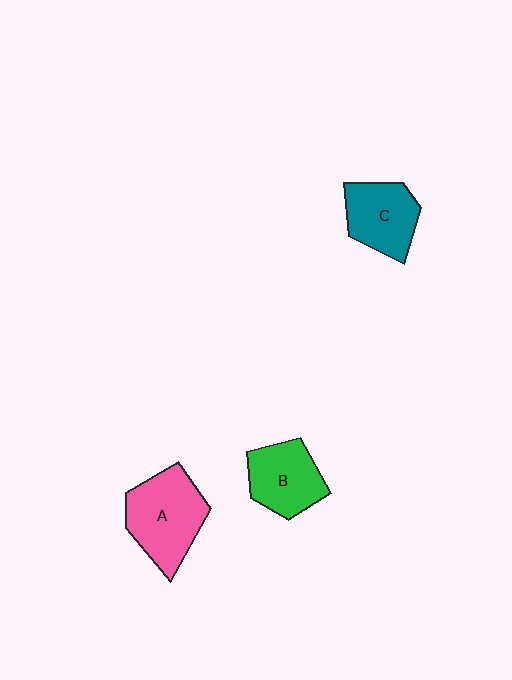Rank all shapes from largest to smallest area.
From largest to smallest: A (pink), B (green), C (teal).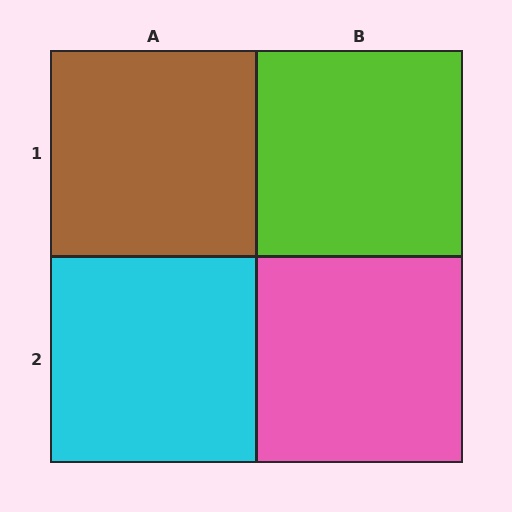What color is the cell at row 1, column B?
Lime.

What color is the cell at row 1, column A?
Brown.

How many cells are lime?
1 cell is lime.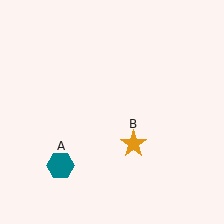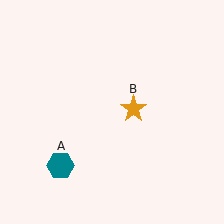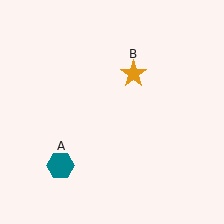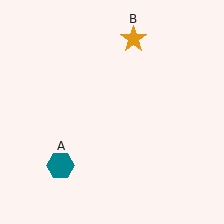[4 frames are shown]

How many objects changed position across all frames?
1 object changed position: orange star (object B).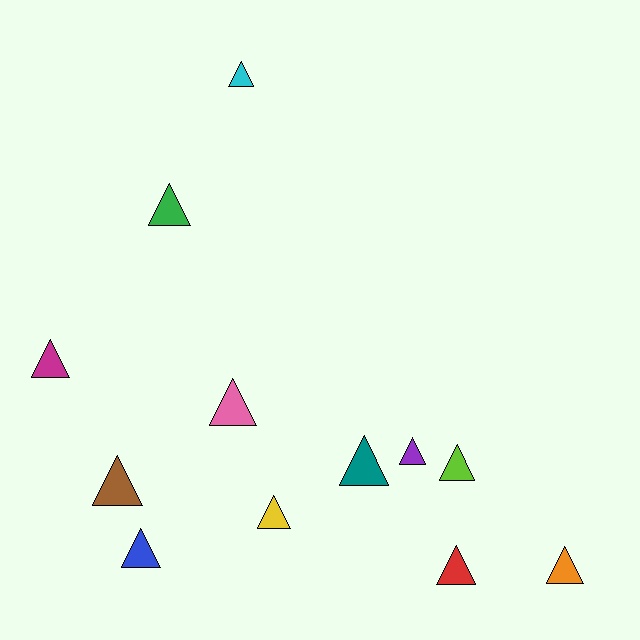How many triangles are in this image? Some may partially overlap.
There are 12 triangles.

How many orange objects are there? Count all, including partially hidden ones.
There is 1 orange object.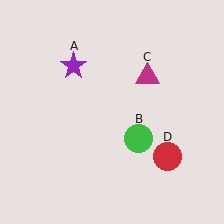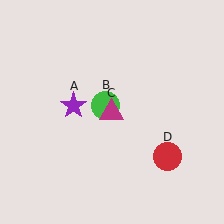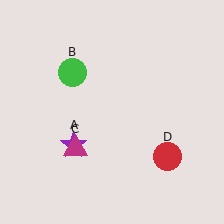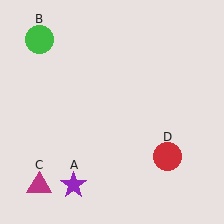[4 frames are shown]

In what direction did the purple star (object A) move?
The purple star (object A) moved down.